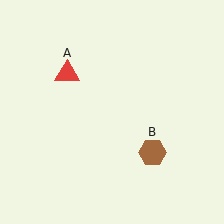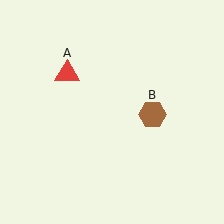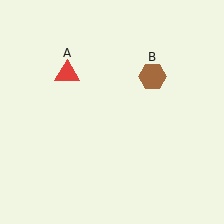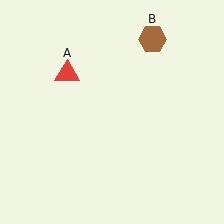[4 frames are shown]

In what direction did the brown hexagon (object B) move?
The brown hexagon (object B) moved up.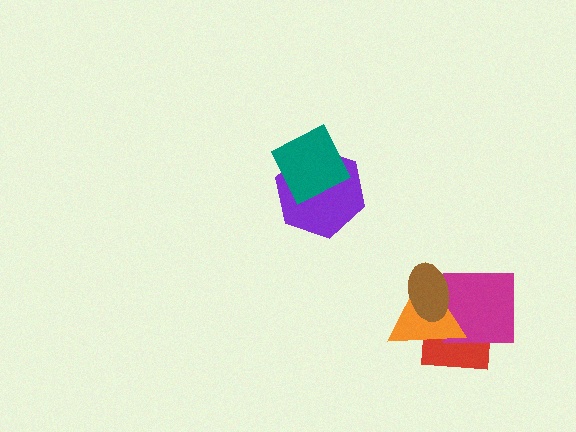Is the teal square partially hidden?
No, no other shape covers it.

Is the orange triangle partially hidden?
Yes, it is partially covered by another shape.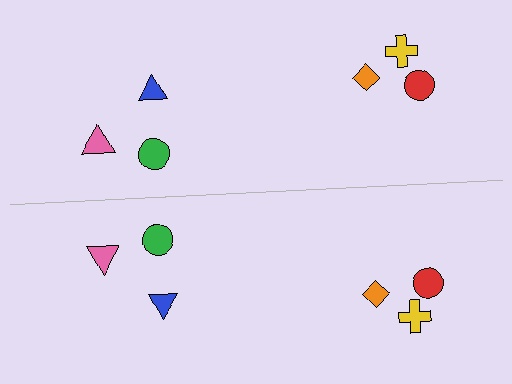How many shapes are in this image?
There are 12 shapes in this image.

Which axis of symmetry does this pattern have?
The pattern has a horizontal axis of symmetry running through the center of the image.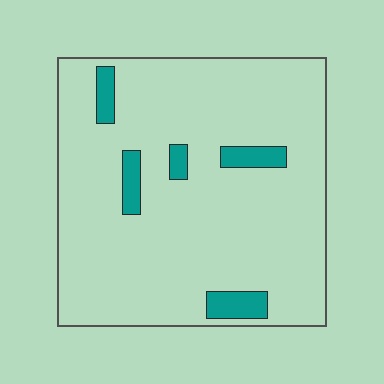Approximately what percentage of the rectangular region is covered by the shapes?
Approximately 10%.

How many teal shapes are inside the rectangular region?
5.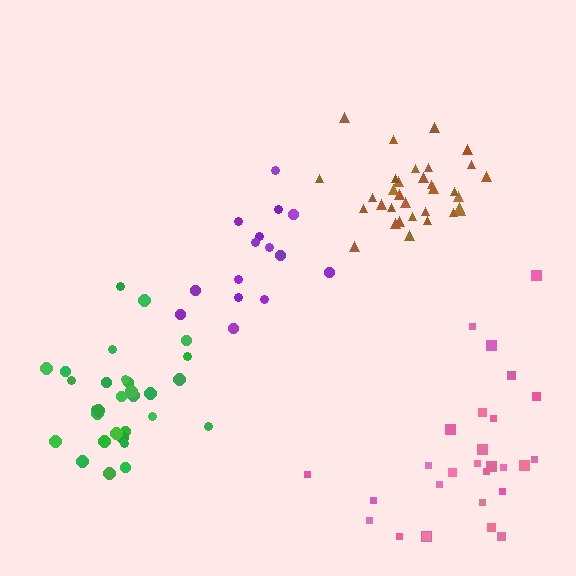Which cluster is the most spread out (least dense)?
Pink.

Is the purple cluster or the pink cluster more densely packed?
Purple.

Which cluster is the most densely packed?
Brown.